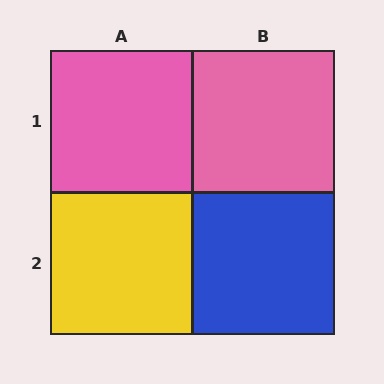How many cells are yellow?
1 cell is yellow.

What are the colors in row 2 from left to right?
Yellow, blue.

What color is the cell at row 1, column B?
Pink.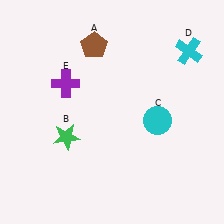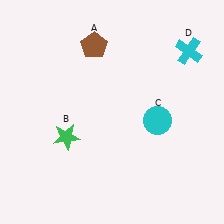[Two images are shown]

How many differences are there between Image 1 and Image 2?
There is 1 difference between the two images.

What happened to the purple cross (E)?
The purple cross (E) was removed in Image 2. It was in the top-left area of Image 1.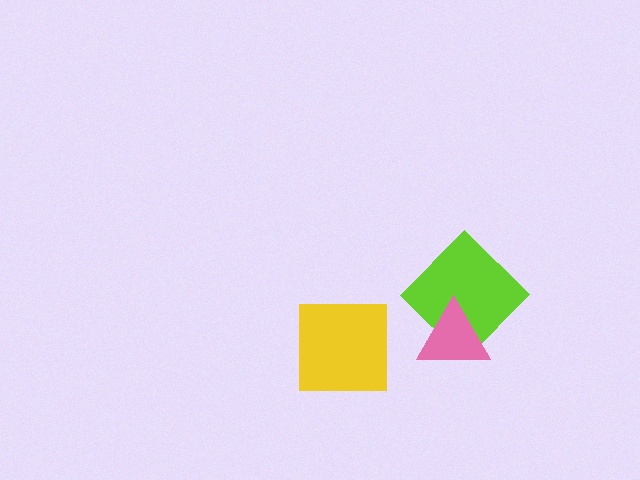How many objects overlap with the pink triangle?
1 object overlaps with the pink triangle.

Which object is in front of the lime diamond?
The pink triangle is in front of the lime diamond.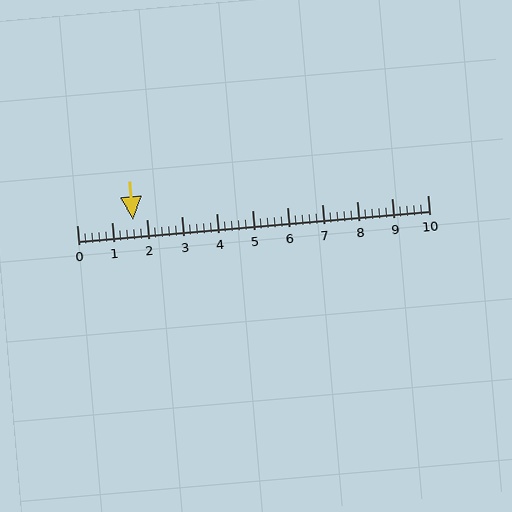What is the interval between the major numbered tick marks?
The major tick marks are spaced 1 units apart.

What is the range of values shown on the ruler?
The ruler shows values from 0 to 10.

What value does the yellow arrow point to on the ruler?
The yellow arrow points to approximately 1.6.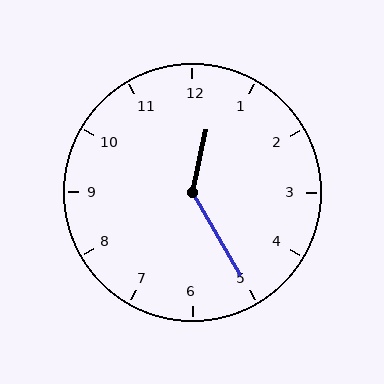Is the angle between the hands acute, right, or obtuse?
It is obtuse.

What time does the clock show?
12:25.